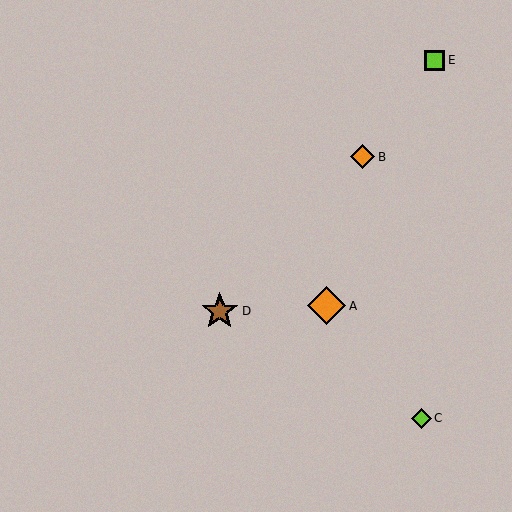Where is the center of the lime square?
The center of the lime square is at (435, 61).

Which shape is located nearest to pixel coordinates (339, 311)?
The orange diamond (labeled A) at (327, 305) is nearest to that location.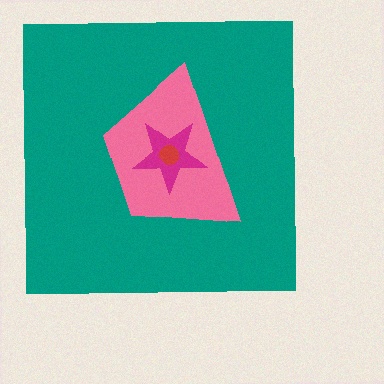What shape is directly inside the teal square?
The pink trapezoid.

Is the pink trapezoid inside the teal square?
Yes.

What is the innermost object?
The red circle.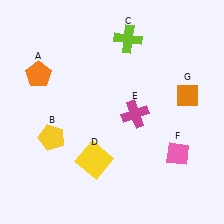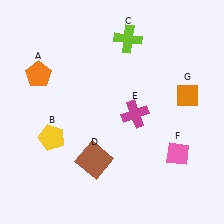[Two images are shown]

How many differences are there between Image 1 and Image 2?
There is 1 difference between the two images.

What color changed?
The square (D) changed from yellow in Image 1 to brown in Image 2.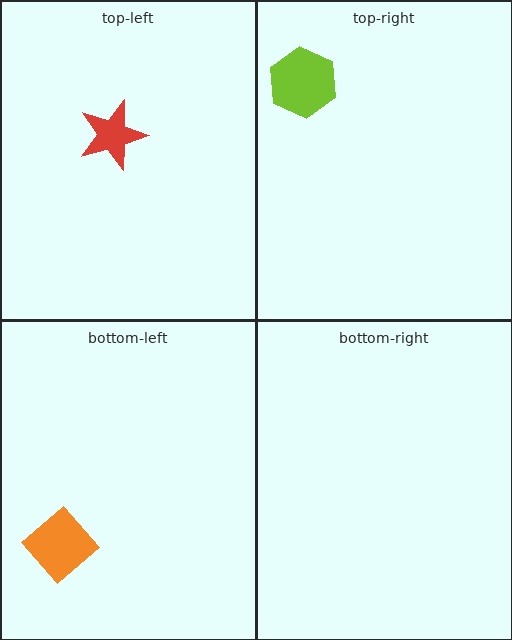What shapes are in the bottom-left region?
The orange diamond.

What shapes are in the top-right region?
The lime hexagon.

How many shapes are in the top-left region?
1.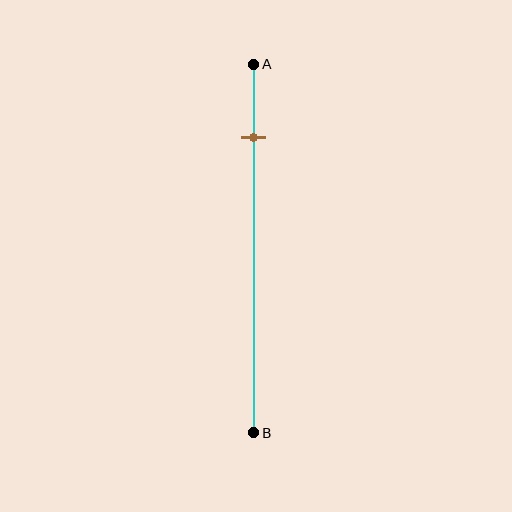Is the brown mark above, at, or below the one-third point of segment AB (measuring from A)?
The brown mark is above the one-third point of segment AB.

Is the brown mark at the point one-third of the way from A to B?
No, the mark is at about 20% from A, not at the 33% one-third point.